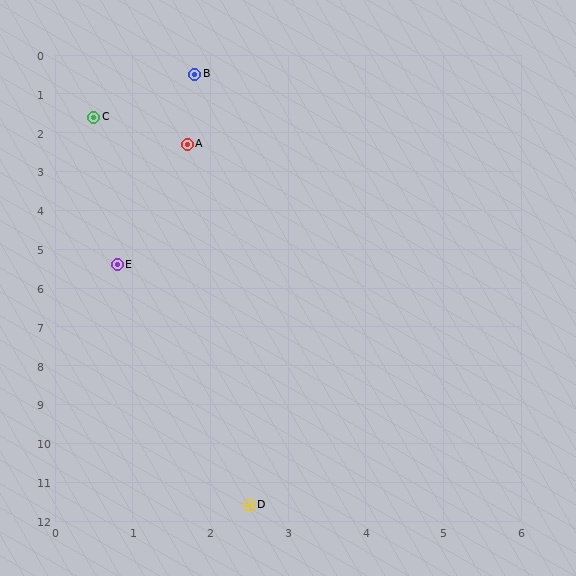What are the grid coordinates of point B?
Point B is at approximately (1.8, 0.5).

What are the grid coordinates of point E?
Point E is at approximately (0.8, 5.4).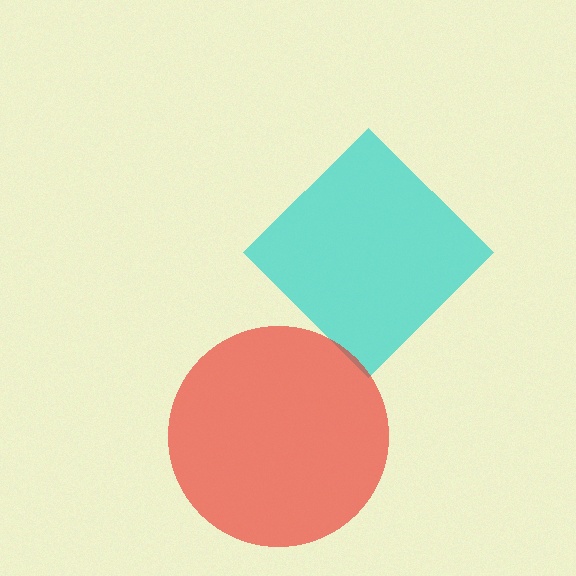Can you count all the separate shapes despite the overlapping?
Yes, there are 2 separate shapes.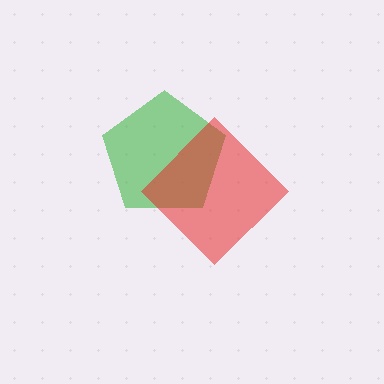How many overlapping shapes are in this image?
There are 2 overlapping shapes in the image.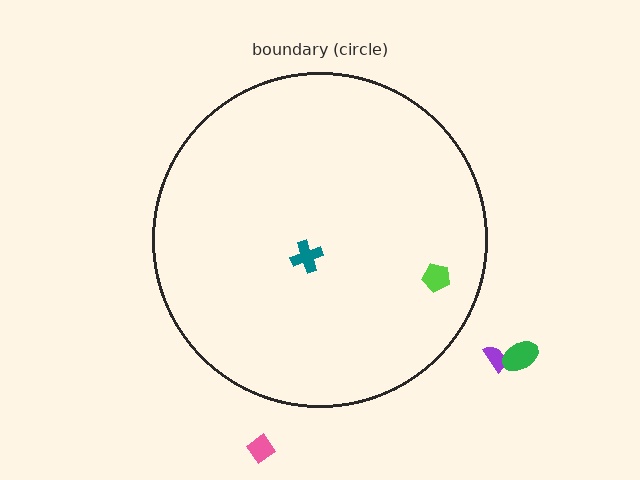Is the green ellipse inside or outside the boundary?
Outside.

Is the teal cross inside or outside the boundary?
Inside.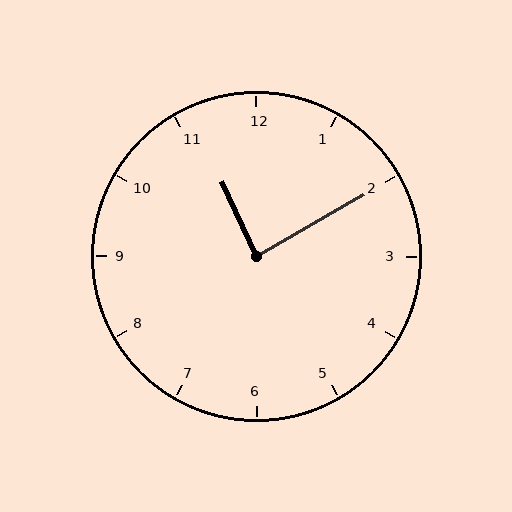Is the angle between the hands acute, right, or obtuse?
It is right.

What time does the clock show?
11:10.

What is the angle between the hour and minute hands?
Approximately 85 degrees.